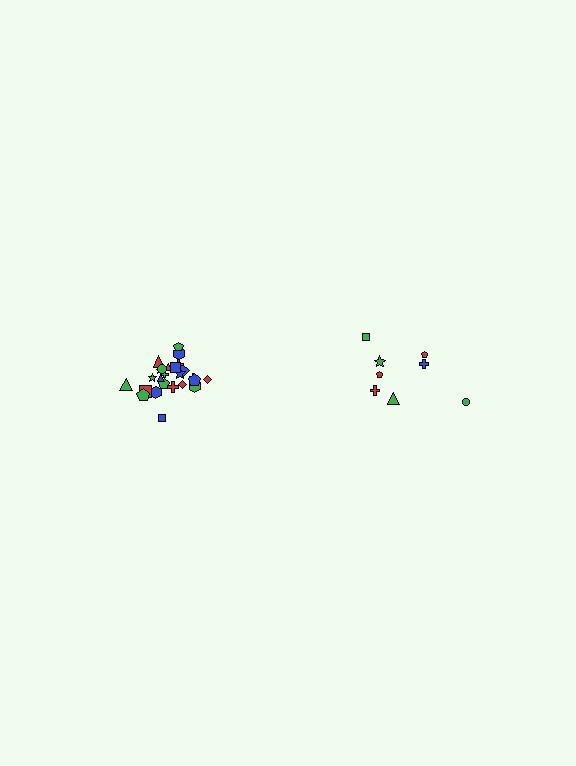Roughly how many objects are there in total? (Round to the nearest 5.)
Roughly 35 objects in total.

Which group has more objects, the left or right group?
The left group.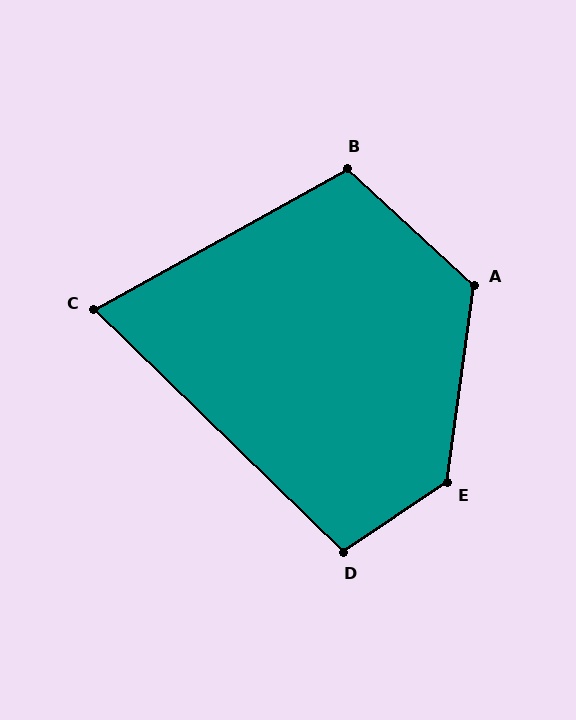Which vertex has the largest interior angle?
E, at approximately 132 degrees.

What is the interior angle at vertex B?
Approximately 108 degrees (obtuse).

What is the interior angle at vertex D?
Approximately 101 degrees (obtuse).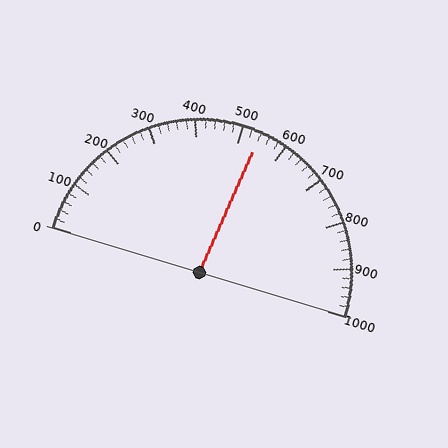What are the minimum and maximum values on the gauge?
The gauge ranges from 0 to 1000.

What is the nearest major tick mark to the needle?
The nearest major tick mark is 500.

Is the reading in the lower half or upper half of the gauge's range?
The reading is in the upper half of the range (0 to 1000).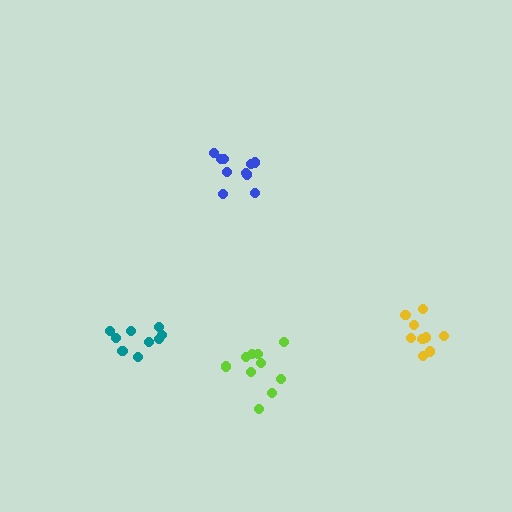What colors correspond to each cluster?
The clusters are colored: yellow, teal, lime, blue.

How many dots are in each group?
Group 1: 9 dots, Group 2: 9 dots, Group 3: 10 dots, Group 4: 10 dots (38 total).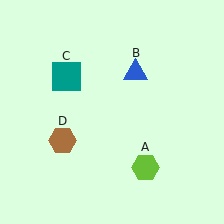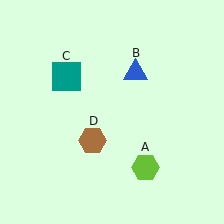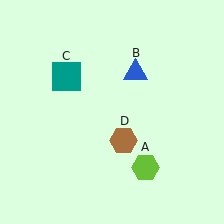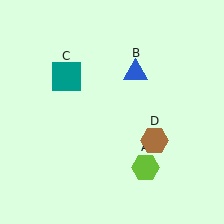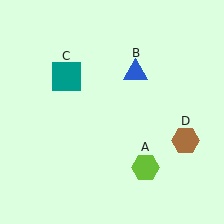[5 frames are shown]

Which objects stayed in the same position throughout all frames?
Lime hexagon (object A) and blue triangle (object B) and teal square (object C) remained stationary.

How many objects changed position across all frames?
1 object changed position: brown hexagon (object D).